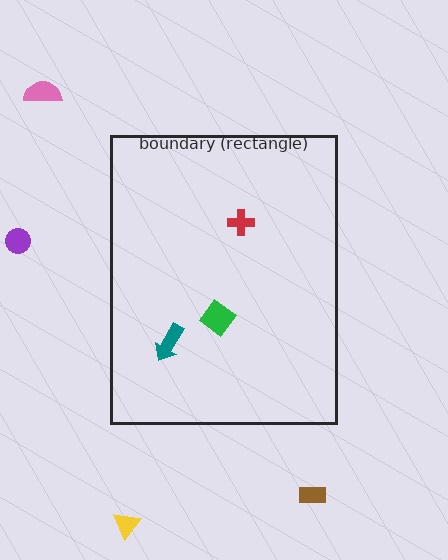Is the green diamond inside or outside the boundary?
Inside.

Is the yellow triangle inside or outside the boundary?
Outside.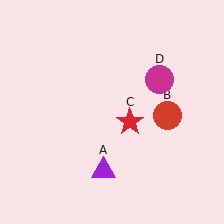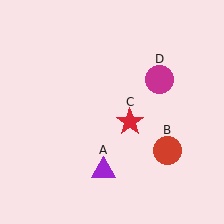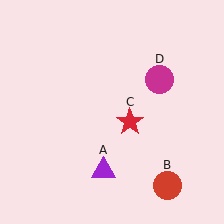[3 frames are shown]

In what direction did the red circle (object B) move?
The red circle (object B) moved down.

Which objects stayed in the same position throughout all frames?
Purple triangle (object A) and red star (object C) and magenta circle (object D) remained stationary.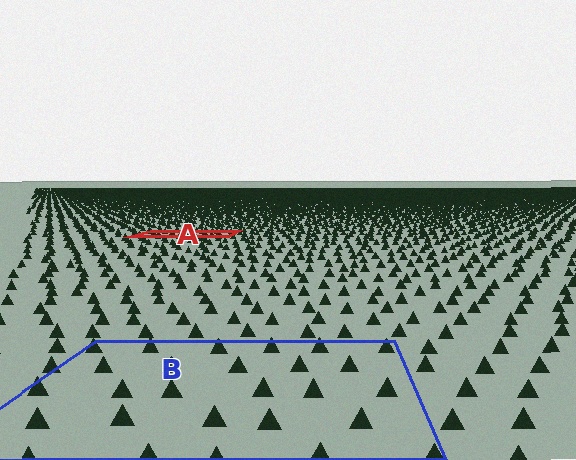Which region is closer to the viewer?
Region B is closer. The texture elements there are larger and more spread out.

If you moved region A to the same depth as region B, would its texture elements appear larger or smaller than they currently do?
They would appear larger. At a closer depth, the same texture elements are projected at a bigger on-screen size.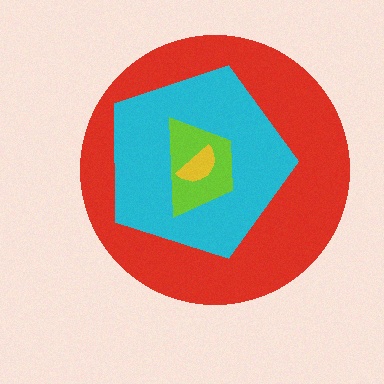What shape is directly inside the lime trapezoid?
The yellow semicircle.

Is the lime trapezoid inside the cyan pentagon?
Yes.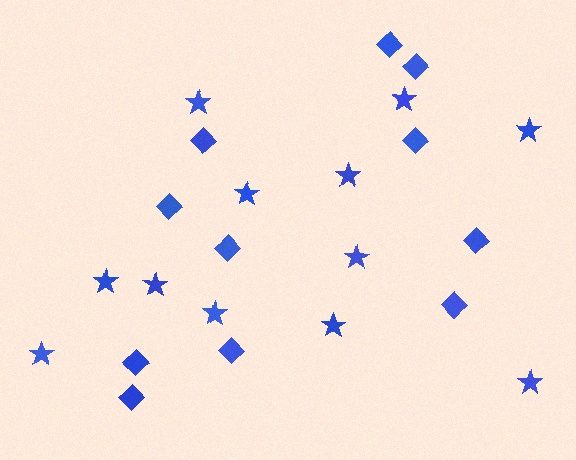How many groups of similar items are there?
There are 2 groups: one group of diamonds (11) and one group of stars (12).